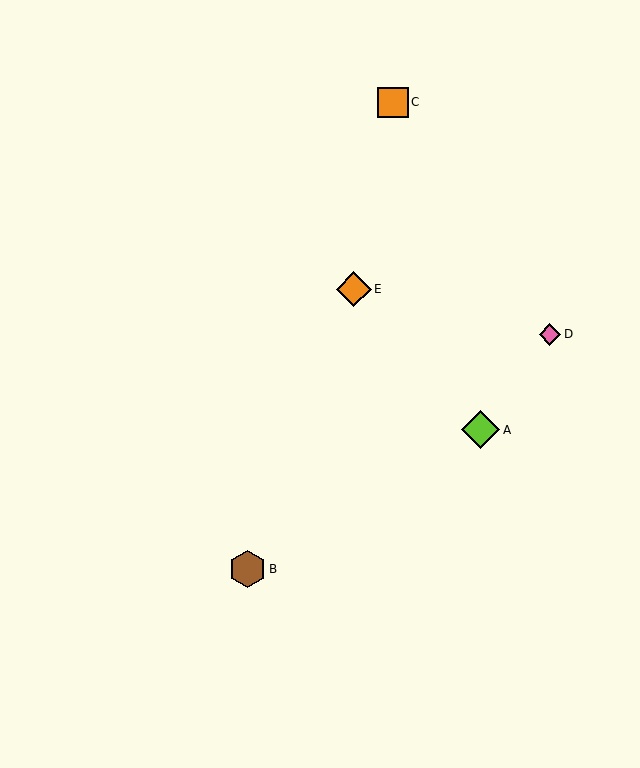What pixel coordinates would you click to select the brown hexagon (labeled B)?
Click at (248, 569) to select the brown hexagon B.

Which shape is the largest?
The lime diamond (labeled A) is the largest.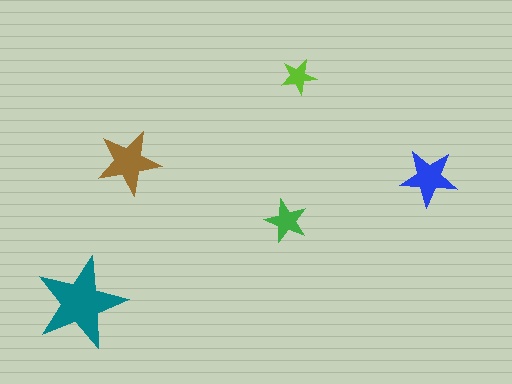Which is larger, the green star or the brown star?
The brown one.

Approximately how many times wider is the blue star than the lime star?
About 1.5 times wider.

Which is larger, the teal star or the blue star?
The teal one.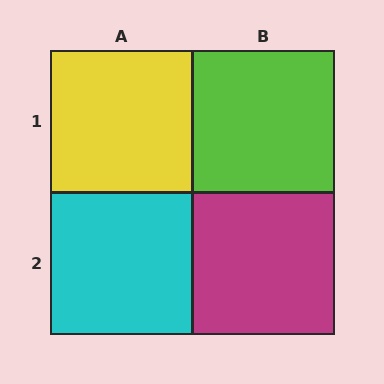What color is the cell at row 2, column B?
Magenta.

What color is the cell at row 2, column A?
Cyan.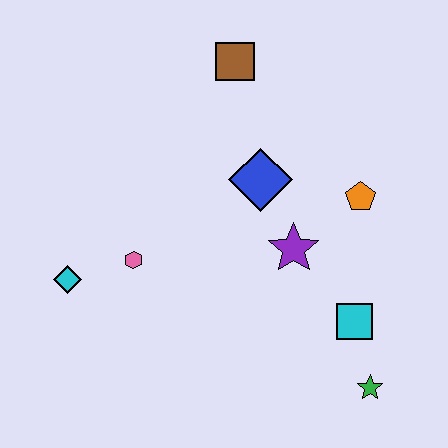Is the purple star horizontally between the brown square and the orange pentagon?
Yes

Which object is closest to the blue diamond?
The purple star is closest to the blue diamond.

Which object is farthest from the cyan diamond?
The green star is farthest from the cyan diamond.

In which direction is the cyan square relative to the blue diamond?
The cyan square is below the blue diamond.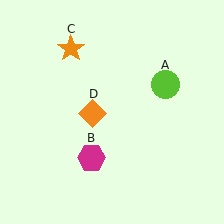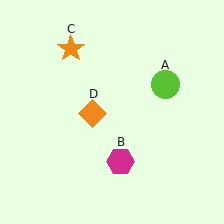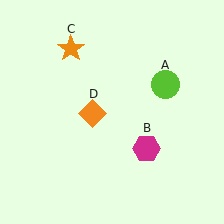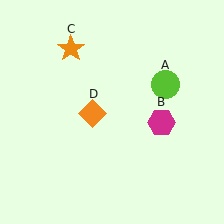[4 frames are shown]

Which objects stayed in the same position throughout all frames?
Lime circle (object A) and orange star (object C) and orange diamond (object D) remained stationary.